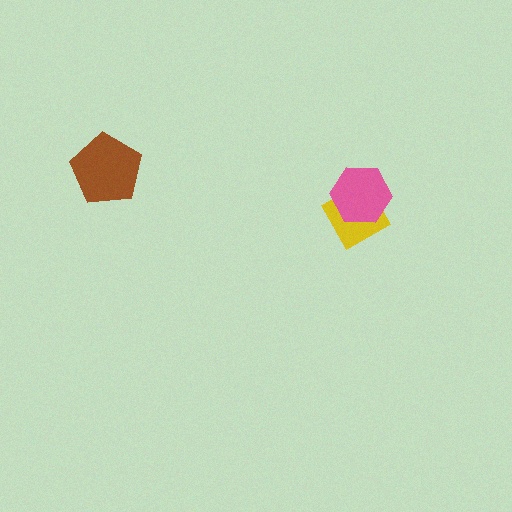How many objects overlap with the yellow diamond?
1 object overlaps with the yellow diamond.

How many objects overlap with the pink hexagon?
1 object overlaps with the pink hexagon.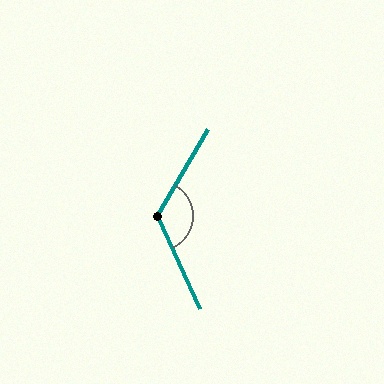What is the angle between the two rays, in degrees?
Approximately 125 degrees.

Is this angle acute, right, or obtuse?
It is obtuse.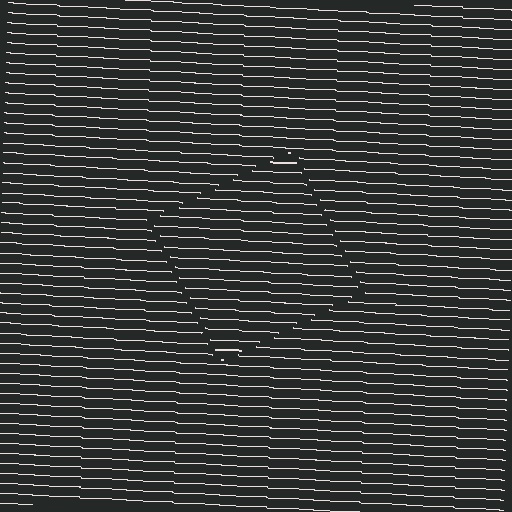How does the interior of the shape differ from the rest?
The interior of the shape contains the same grating, shifted by half a period — the contour is defined by the phase discontinuity where line-ends from the inner and outer gratings abut.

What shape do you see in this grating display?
An illusory square. The interior of the shape contains the same grating, shifted by half a period — the contour is defined by the phase discontinuity where line-ends from the inner and outer gratings abut.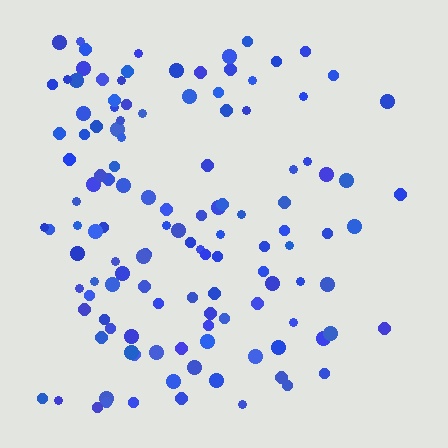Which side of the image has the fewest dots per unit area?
The right.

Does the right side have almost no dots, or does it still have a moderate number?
Still a moderate number, just noticeably fewer than the left.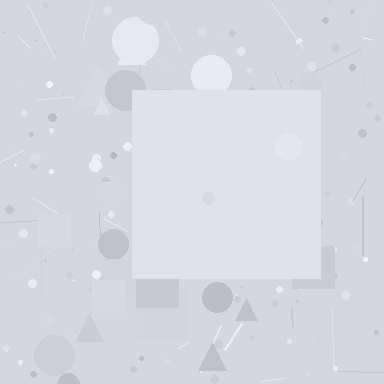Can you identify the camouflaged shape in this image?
The camouflaged shape is a square.